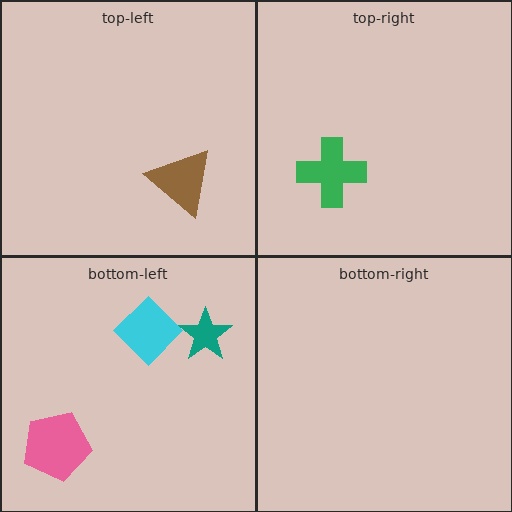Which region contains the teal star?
The bottom-left region.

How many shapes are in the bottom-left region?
3.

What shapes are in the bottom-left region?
The pink pentagon, the cyan diamond, the teal star.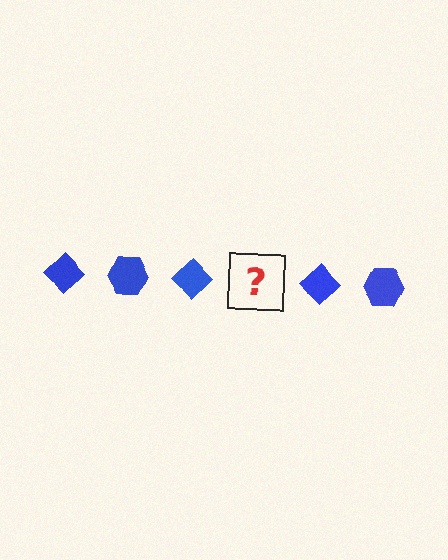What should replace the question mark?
The question mark should be replaced with a blue hexagon.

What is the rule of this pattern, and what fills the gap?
The rule is that the pattern cycles through diamond, hexagon shapes in blue. The gap should be filled with a blue hexagon.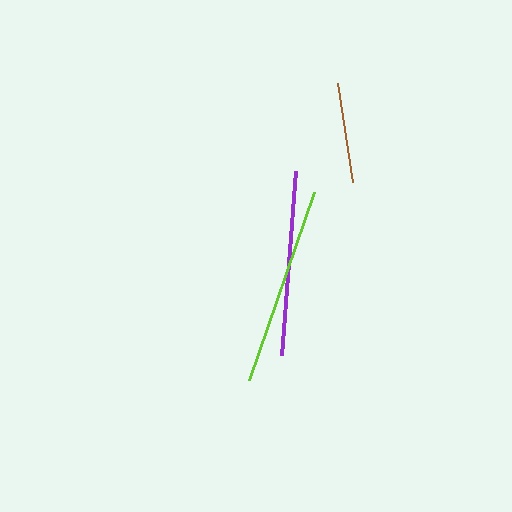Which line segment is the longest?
The lime line is the longest at approximately 199 pixels.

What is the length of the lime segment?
The lime segment is approximately 199 pixels long.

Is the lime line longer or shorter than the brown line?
The lime line is longer than the brown line.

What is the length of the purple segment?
The purple segment is approximately 185 pixels long.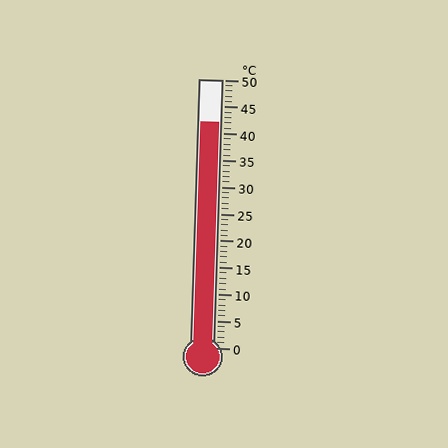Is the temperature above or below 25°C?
The temperature is above 25°C.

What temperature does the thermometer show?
The thermometer shows approximately 42°C.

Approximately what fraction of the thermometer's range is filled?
The thermometer is filled to approximately 85% of its range.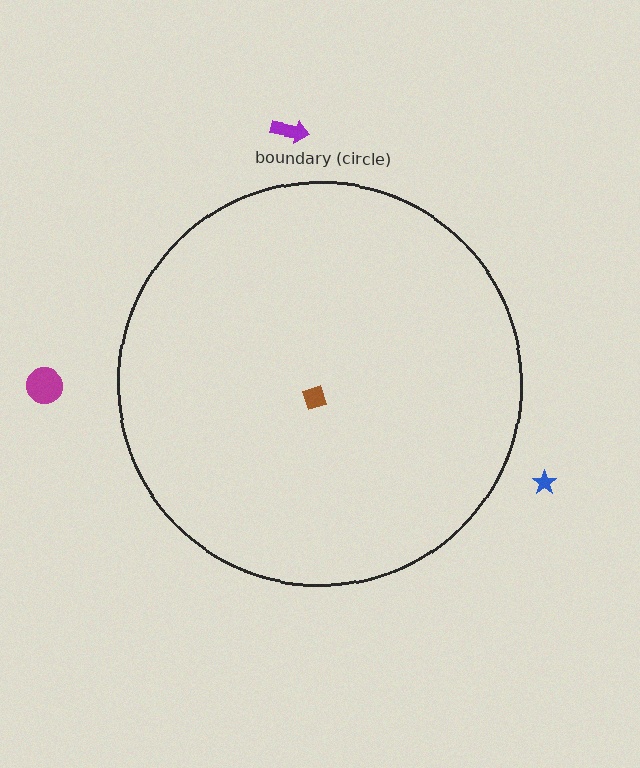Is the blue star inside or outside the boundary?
Outside.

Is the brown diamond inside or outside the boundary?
Inside.